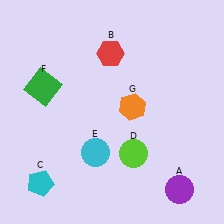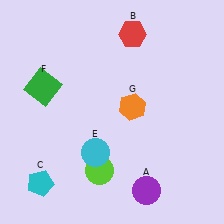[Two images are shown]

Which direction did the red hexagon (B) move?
The red hexagon (B) moved right.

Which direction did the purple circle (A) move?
The purple circle (A) moved left.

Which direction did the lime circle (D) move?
The lime circle (D) moved left.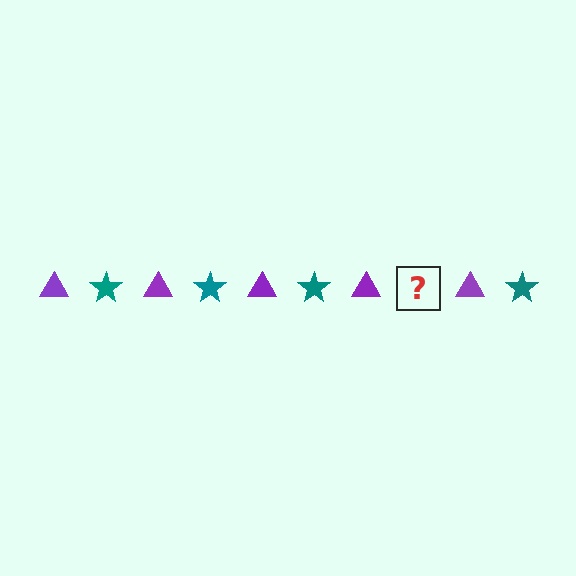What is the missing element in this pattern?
The missing element is a teal star.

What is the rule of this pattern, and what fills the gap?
The rule is that the pattern alternates between purple triangle and teal star. The gap should be filled with a teal star.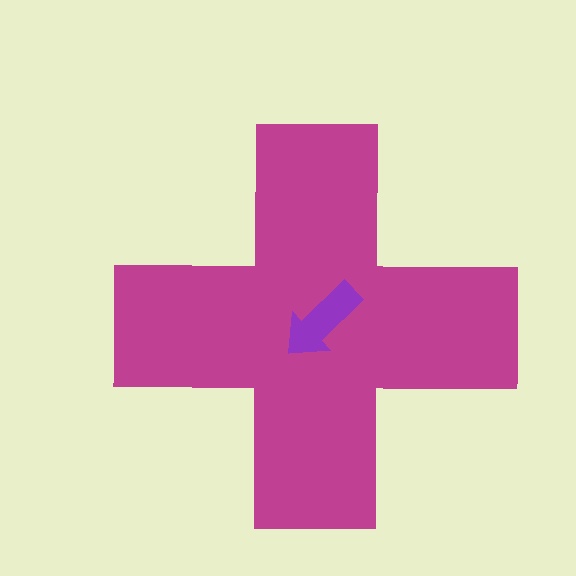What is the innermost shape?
The purple arrow.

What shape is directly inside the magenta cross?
The purple arrow.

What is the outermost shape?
The magenta cross.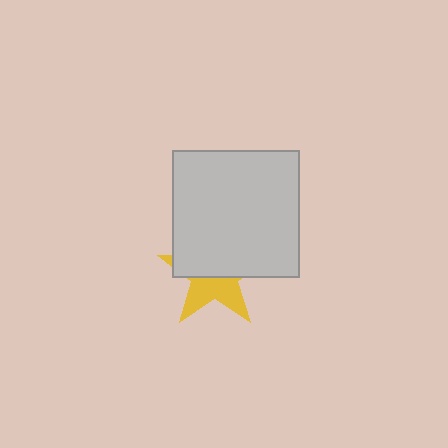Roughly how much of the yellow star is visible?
A small part of it is visible (roughly 43%).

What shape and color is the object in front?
The object in front is a light gray square.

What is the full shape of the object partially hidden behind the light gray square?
The partially hidden object is a yellow star.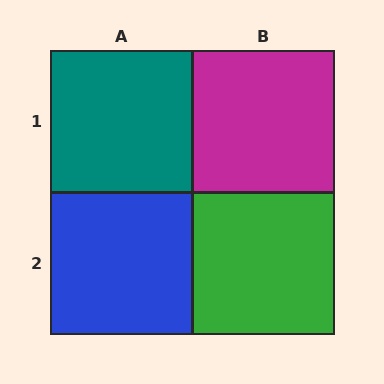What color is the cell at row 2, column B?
Green.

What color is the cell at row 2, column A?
Blue.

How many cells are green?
1 cell is green.